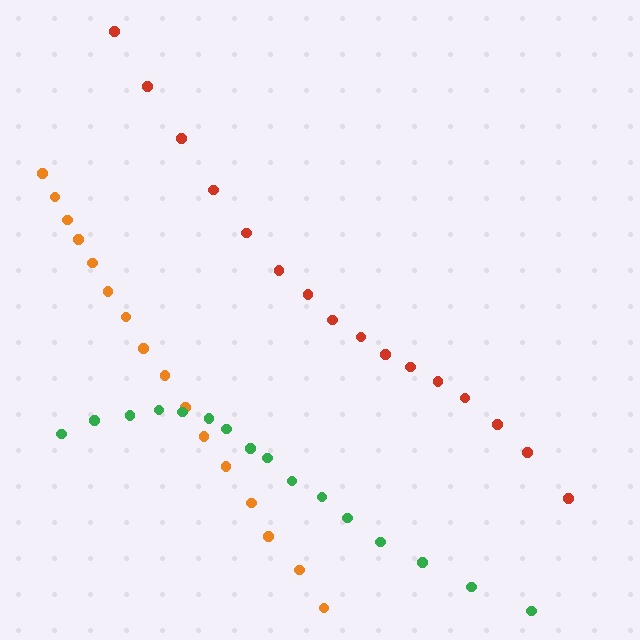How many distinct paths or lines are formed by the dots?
There are 3 distinct paths.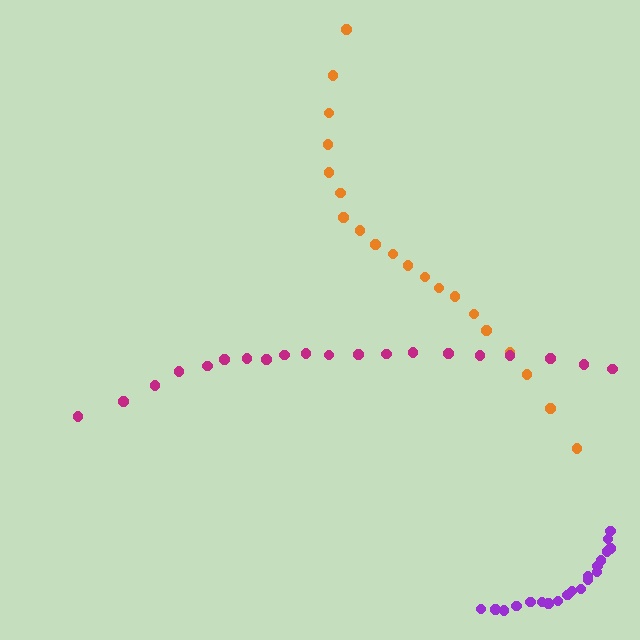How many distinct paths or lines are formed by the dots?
There are 3 distinct paths.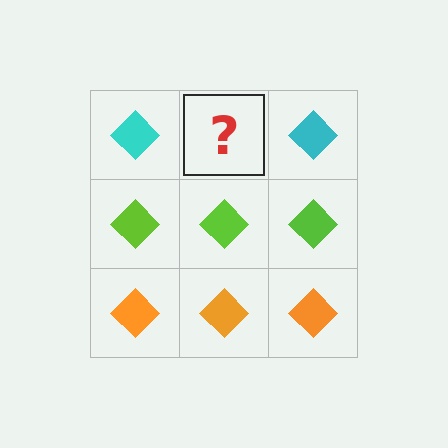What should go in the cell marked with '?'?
The missing cell should contain a cyan diamond.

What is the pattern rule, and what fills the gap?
The rule is that each row has a consistent color. The gap should be filled with a cyan diamond.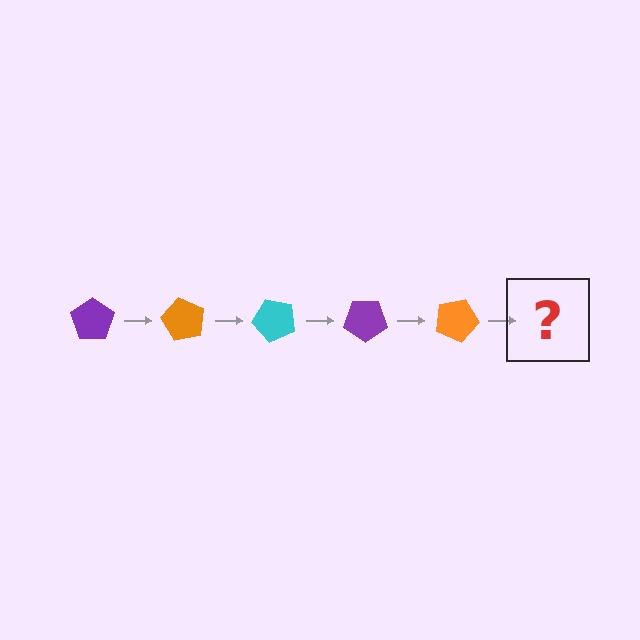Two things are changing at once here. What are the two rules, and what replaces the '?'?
The two rules are that it rotates 60 degrees each step and the color cycles through purple, orange, and cyan. The '?' should be a cyan pentagon, rotated 300 degrees from the start.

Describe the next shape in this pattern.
It should be a cyan pentagon, rotated 300 degrees from the start.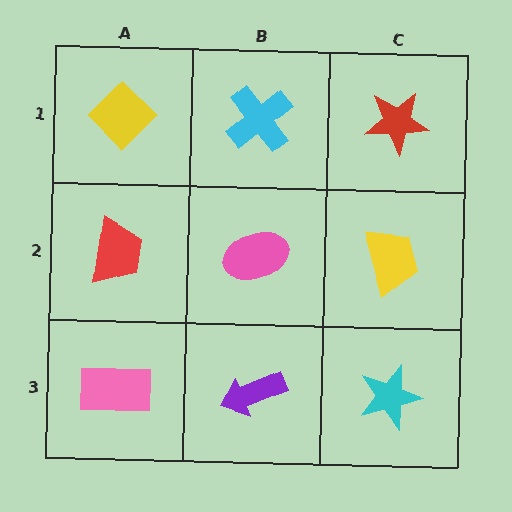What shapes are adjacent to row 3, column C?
A yellow trapezoid (row 2, column C), a purple arrow (row 3, column B).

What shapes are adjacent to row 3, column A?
A red trapezoid (row 2, column A), a purple arrow (row 3, column B).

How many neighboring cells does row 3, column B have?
3.